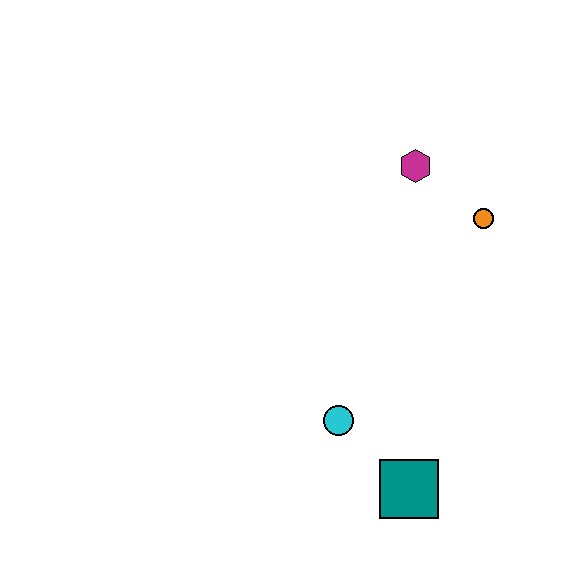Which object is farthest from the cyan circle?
The magenta hexagon is farthest from the cyan circle.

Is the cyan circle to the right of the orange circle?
No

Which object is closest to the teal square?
The cyan circle is closest to the teal square.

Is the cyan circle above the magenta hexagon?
No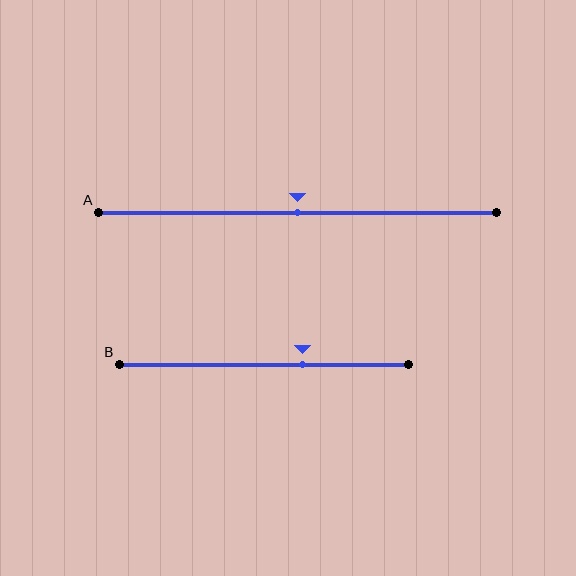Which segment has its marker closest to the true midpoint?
Segment A has its marker closest to the true midpoint.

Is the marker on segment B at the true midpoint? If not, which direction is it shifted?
No, the marker on segment B is shifted to the right by about 14% of the segment length.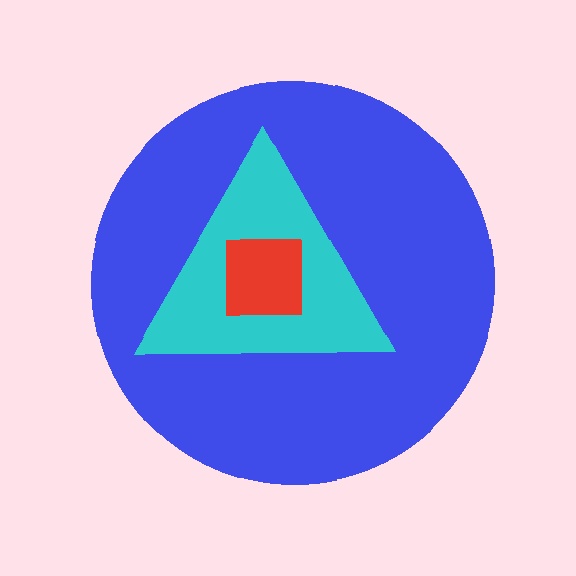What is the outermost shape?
The blue circle.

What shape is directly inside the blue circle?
The cyan triangle.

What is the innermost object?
The red square.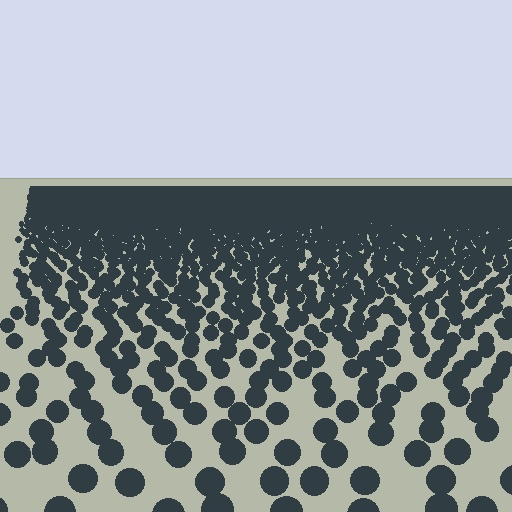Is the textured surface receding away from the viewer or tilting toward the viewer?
The surface is receding away from the viewer. Texture elements get smaller and denser toward the top.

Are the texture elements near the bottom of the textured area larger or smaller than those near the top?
Larger. Near the bottom, elements are closer to the viewer and appear at a bigger on-screen size.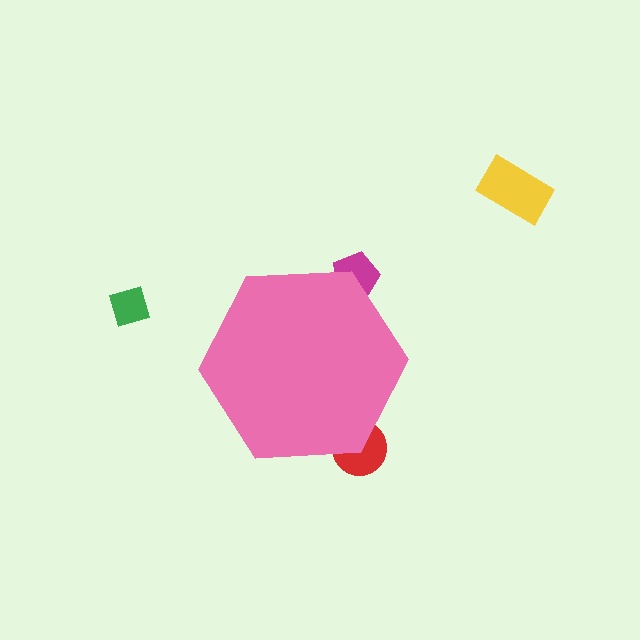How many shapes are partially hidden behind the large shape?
2 shapes are partially hidden.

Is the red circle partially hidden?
Yes, the red circle is partially hidden behind the pink hexagon.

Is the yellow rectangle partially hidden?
No, the yellow rectangle is fully visible.